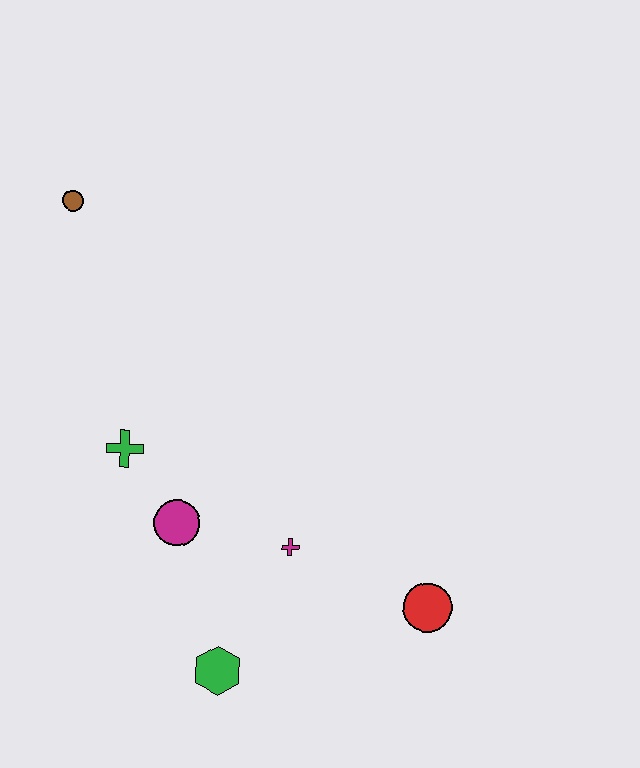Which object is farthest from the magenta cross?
The brown circle is farthest from the magenta cross.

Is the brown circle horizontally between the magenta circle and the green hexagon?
No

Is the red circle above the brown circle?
No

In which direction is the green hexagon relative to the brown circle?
The green hexagon is below the brown circle.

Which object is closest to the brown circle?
The green cross is closest to the brown circle.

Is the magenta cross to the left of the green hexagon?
No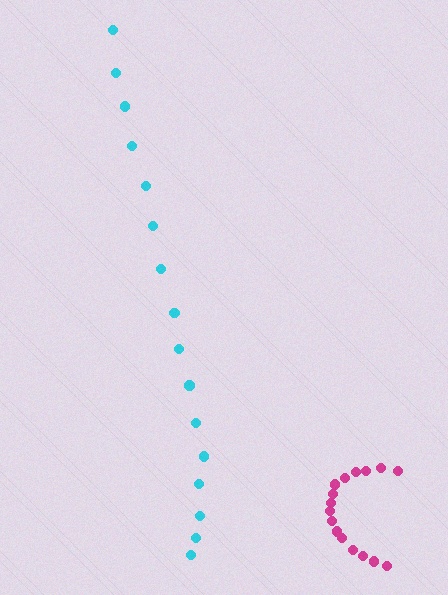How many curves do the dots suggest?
There are 2 distinct paths.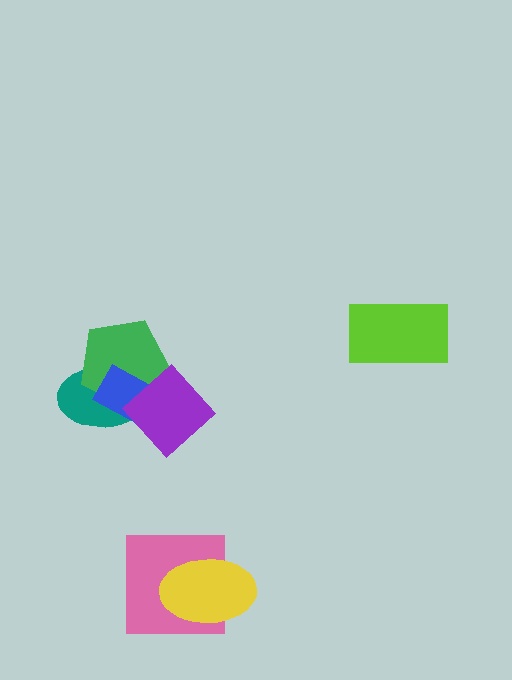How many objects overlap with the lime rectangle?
0 objects overlap with the lime rectangle.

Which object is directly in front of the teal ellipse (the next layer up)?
The green pentagon is directly in front of the teal ellipse.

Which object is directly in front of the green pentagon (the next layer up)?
The blue rectangle is directly in front of the green pentagon.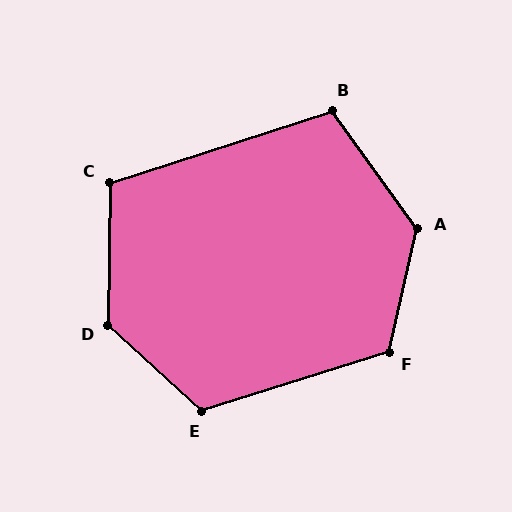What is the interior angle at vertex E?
Approximately 121 degrees (obtuse).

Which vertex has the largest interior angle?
D, at approximately 131 degrees.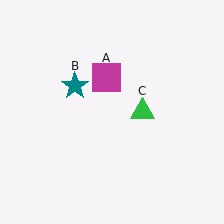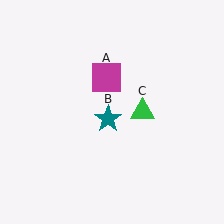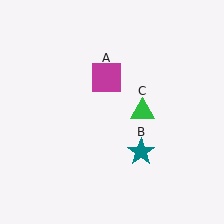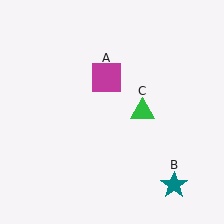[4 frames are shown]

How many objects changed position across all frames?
1 object changed position: teal star (object B).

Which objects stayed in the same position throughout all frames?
Magenta square (object A) and green triangle (object C) remained stationary.